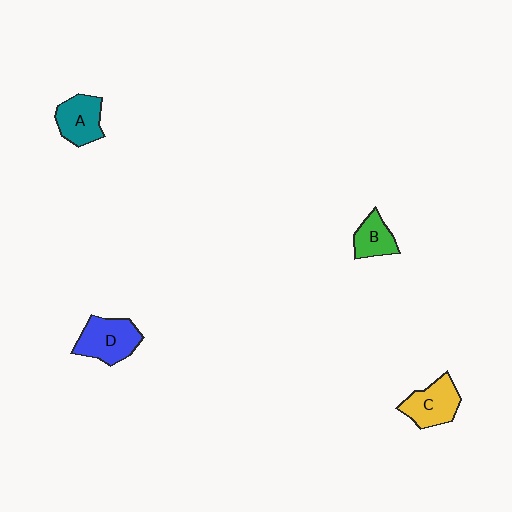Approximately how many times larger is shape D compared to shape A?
Approximately 1.2 times.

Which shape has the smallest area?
Shape B (green).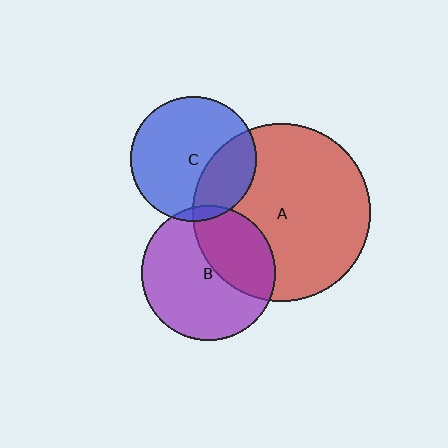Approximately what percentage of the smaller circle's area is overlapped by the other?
Approximately 30%.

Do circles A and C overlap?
Yes.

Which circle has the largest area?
Circle A (red).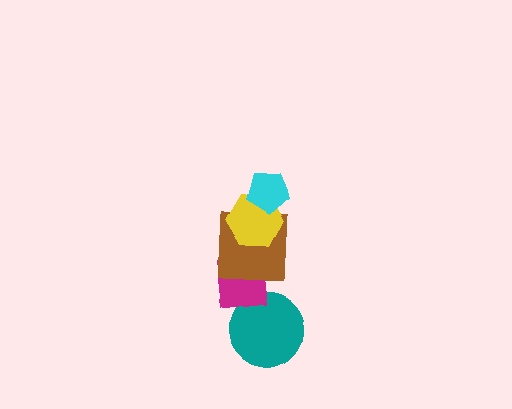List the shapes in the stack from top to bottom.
From top to bottom: the cyan pentagon, the yellow hexagon, the brown square, the magenta square, the teal circle.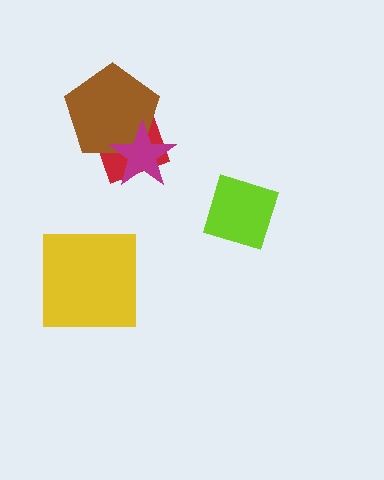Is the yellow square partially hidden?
No, no other shape covers it.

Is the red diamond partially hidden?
Yes, it is partially covered by another shape.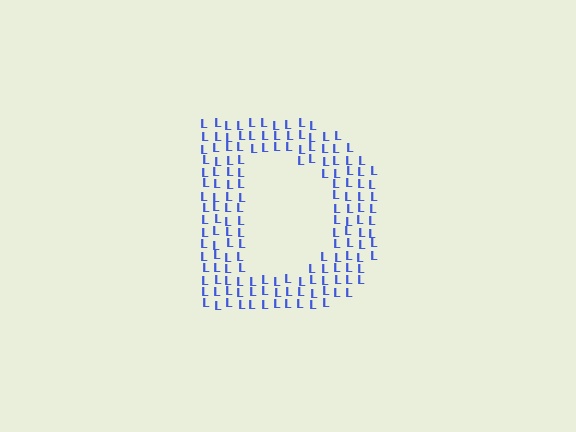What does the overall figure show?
The overall figure shows the letter D.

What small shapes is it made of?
It is made of small letter L's.